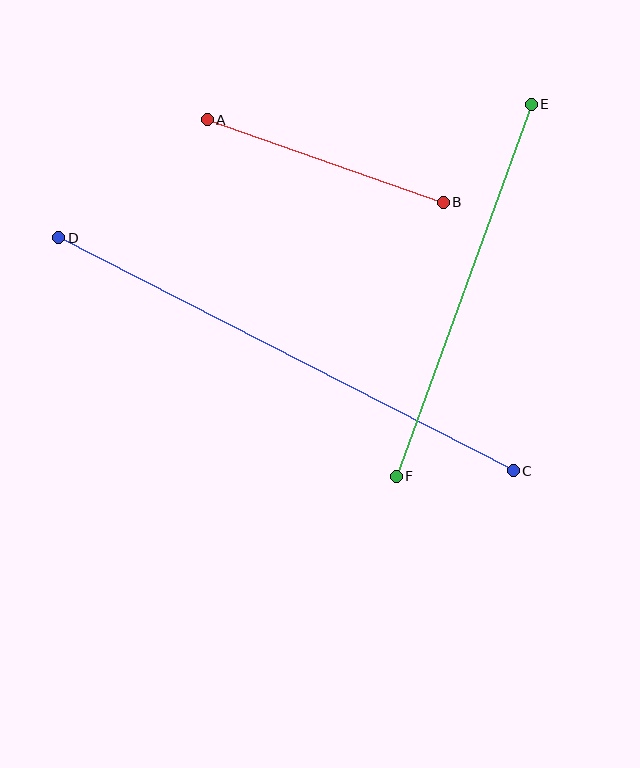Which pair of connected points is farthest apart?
Points C and D are farthest apart.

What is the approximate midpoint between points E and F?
The midpoint is at approximately (464, 290) pixels.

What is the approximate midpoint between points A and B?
The midpoint is at approximately (325, 161) pixels.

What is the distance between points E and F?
The distance is approximately 396 pixels.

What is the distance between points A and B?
The distance is approximately 250 pixels.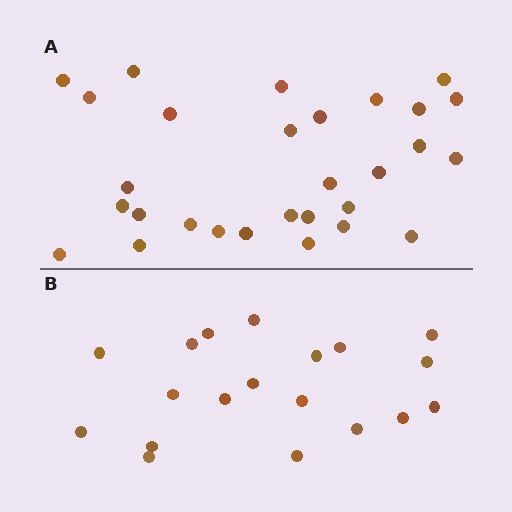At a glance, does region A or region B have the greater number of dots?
Region A (the top region) has more dots.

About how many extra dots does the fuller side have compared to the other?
Region A has roughly 10 or so more dots than region B.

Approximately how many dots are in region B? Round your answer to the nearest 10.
About 20 dots. (The exact count is 19, which rounds to 20.)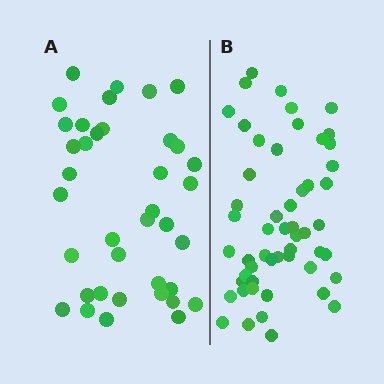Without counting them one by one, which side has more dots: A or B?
Region B (the right region) has more dots.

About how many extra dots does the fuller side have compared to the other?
Region B has approximately 15 more dots than region A.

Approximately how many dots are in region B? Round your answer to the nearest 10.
About 50 dots. (The exact count is 53, which rounds to 50.)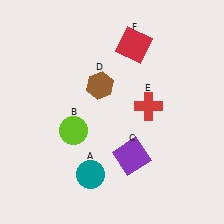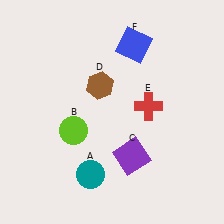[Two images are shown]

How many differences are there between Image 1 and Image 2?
There is 1 difference between the two images.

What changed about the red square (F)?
In Image 1, F is red. In Image 2, it changed to blue.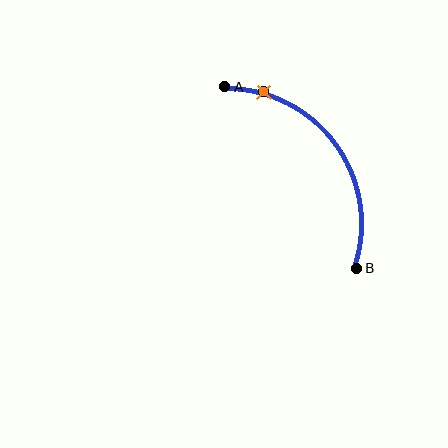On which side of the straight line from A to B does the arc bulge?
The arc bulges above and to the right of the straight line connecting A and B.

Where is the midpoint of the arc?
The arc midpoint is the point on the curve farthest from the straight line joining A and B. It sits above and to the right of that line.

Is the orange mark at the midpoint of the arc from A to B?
No. The orange mark lies on the arc but is closer to endpoint A. The arc midpoint would be at the point on the curve equidistant along the arc from both A and B.